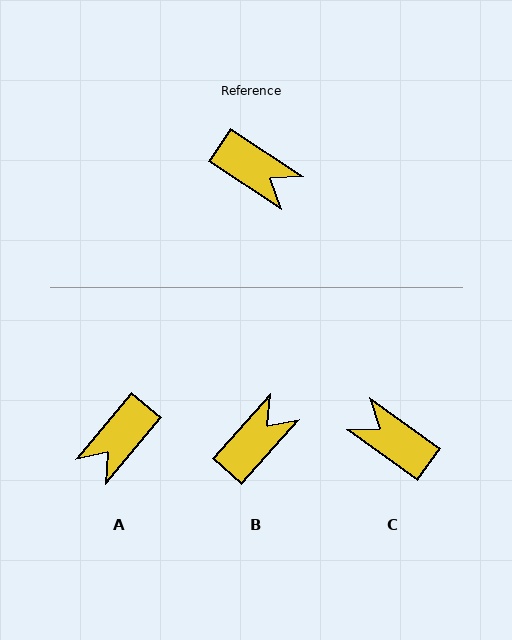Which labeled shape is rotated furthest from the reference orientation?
C, about 178 degrees away.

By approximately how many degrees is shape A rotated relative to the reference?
Approximately 96 degrees clockwise.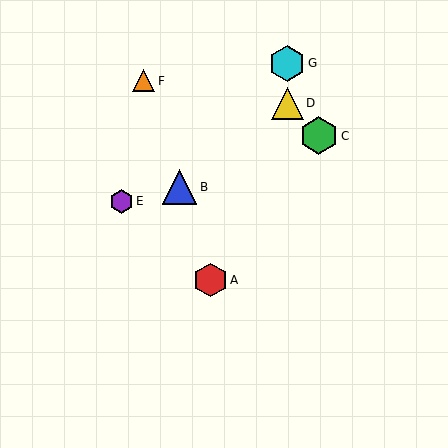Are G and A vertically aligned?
No, G is at x≈287 and A is at x≈210.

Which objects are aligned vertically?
Objects D, G are aligned vertically.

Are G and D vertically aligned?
Yes, both are at x≈287.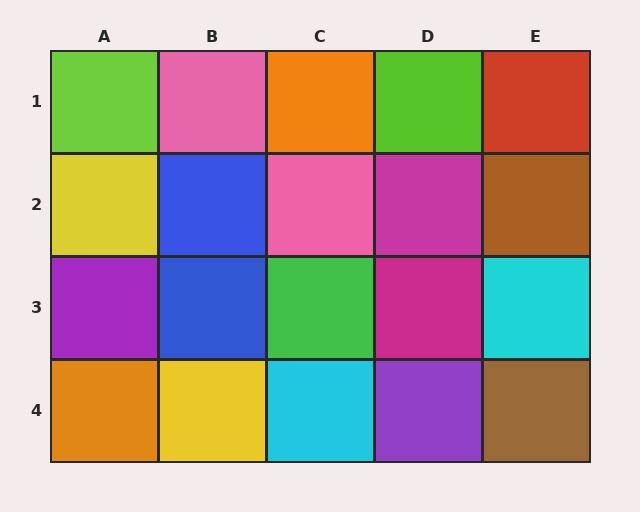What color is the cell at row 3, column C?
Green.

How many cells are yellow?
2 cells are yellow.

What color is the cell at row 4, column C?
Cyan.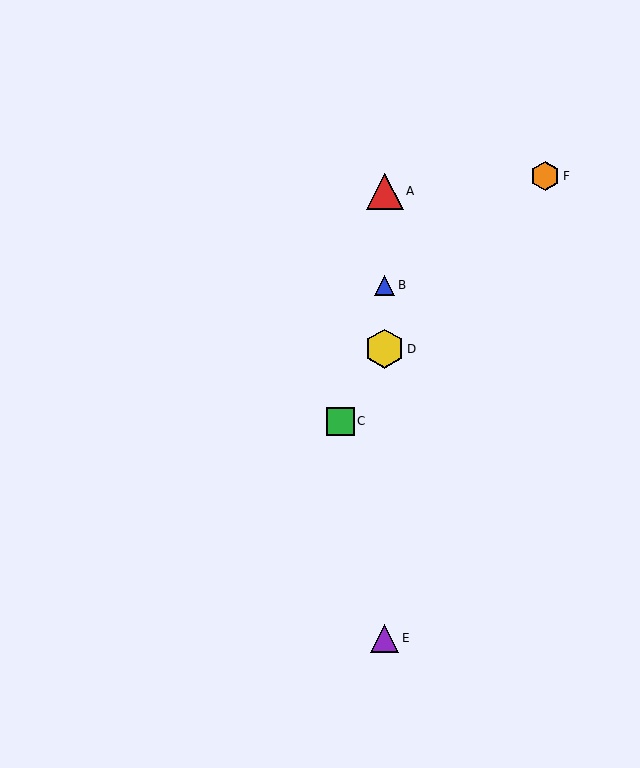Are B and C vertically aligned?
No, B is at x≈385 and C is at x≈340.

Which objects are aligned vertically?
Objects A, B, D, E are aligned vertically.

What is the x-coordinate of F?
Object F is at x≈545.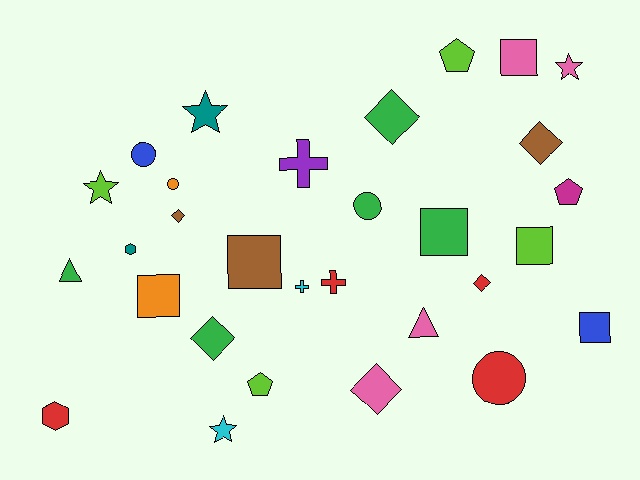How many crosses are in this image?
There are 3 crosses.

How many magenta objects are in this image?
There is 1 magenta object.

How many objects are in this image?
There are 30 objects.